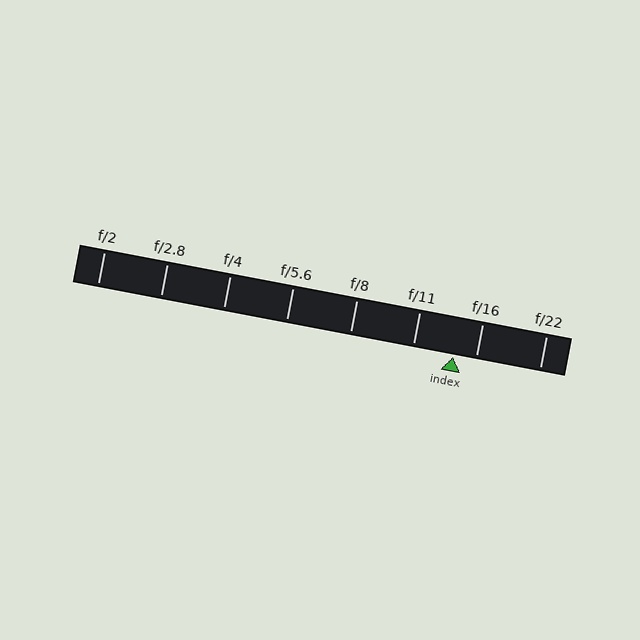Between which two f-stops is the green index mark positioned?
The index mark is between f/11 and f/16.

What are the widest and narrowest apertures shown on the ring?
The widest aperture shown is f/2 and the narrowest is f/22.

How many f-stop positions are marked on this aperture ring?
There are 8 f-stop positions marked.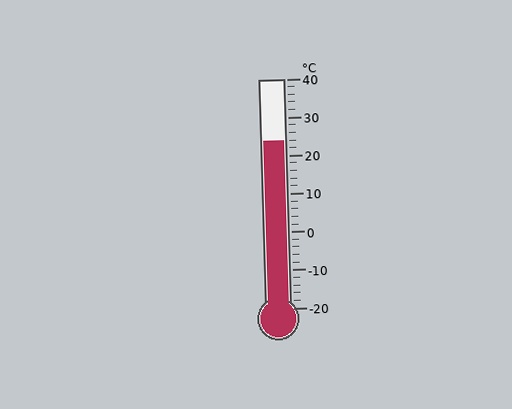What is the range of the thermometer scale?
The thermometer scale ranges from -20°C to 40°C.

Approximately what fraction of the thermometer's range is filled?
The thermometer is filled to approximately 75% of its range.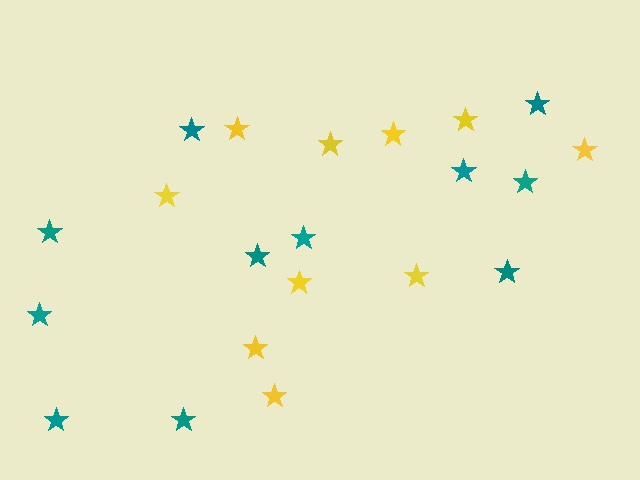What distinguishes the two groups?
There are 2 groups: one group of yellow stars (10) and one group of teal stars (11).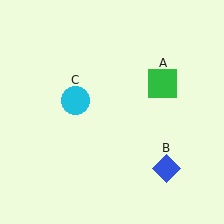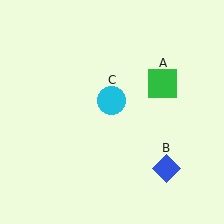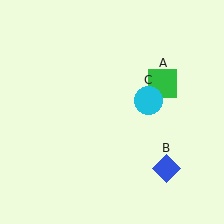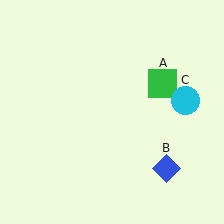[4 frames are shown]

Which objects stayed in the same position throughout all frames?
Green square (object A) and blue diamond (object B) remained stationary.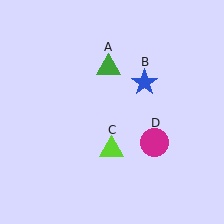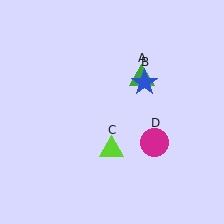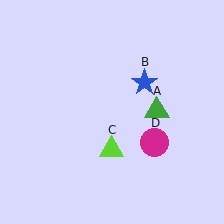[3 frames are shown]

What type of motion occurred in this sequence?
The green triangle (object A) rotated clockwise around the center of the scene.